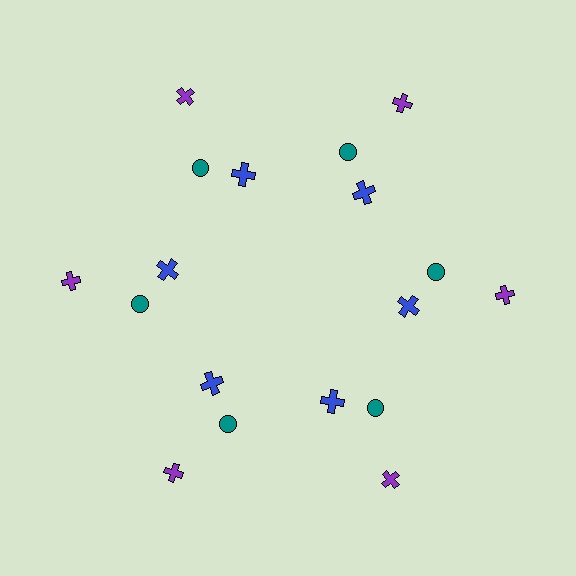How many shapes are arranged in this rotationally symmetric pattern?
There are 18 shapes, arranged in 6 groups of 3.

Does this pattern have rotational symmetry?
Yes, this pattern has 6-fold rotational symmetry. It looks the same after rotating 60 degrees around the center.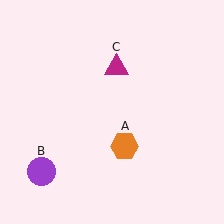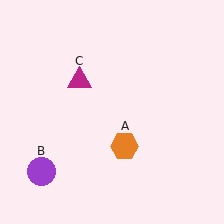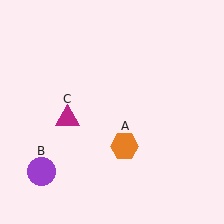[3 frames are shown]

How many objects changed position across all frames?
1 object changed position: magenta triangle (object C).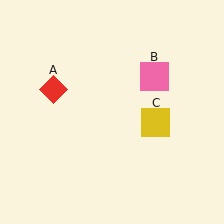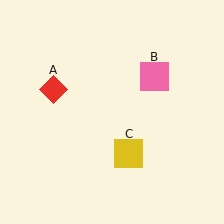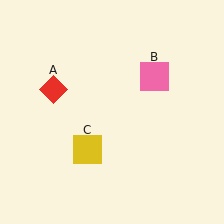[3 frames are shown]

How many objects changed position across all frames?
1 object changed position: yellow square (object C).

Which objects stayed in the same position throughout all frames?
Red diamond (object A) and pink square (object B) remained stationary.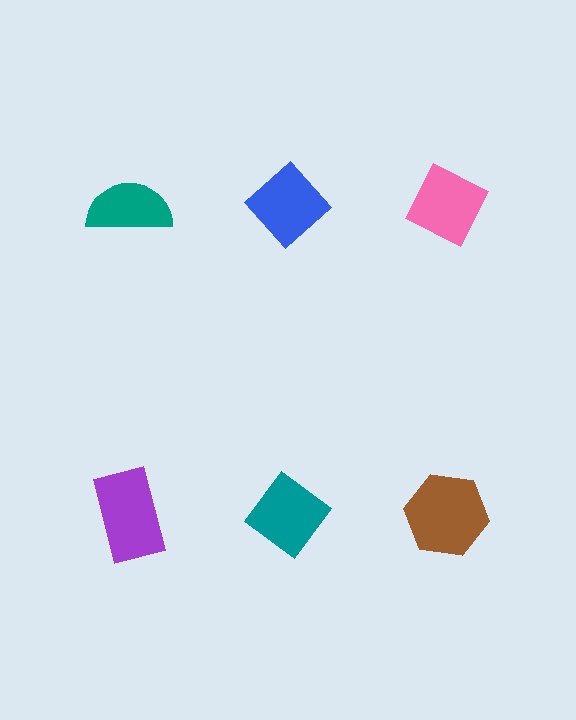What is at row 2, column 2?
A teal diamond.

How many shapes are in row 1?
3 shapes.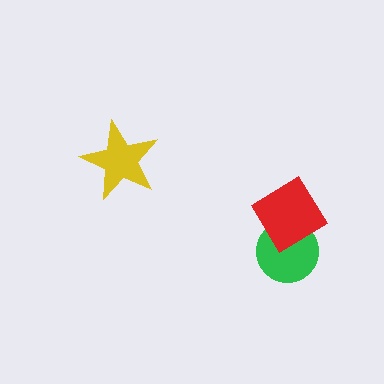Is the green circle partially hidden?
Yes, it is partially covered by another shape.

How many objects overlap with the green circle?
1 object overlaps with the green circle.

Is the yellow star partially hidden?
No, no other shape covers it.